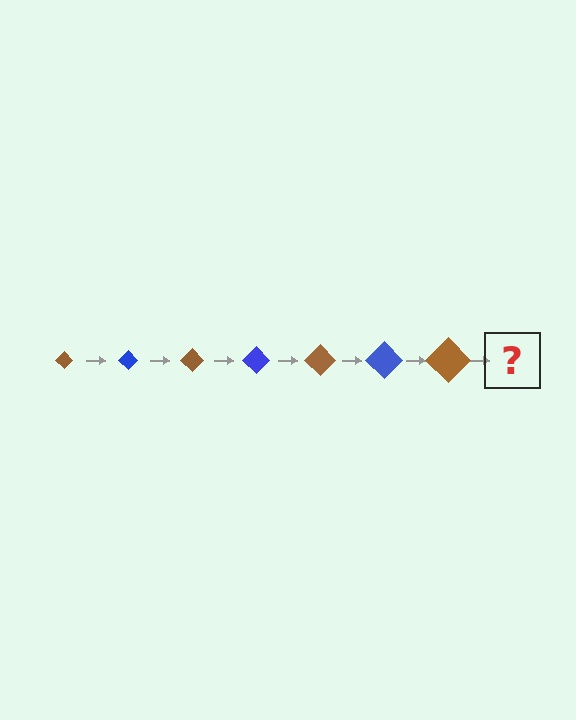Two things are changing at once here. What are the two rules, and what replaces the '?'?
The two rules are that the diamond grows larger each step and the color cycles through brown and blue. The '?' should be a blue diamond, larger than the previous one.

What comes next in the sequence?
The next element should be a blue diamond, larger than the previous one.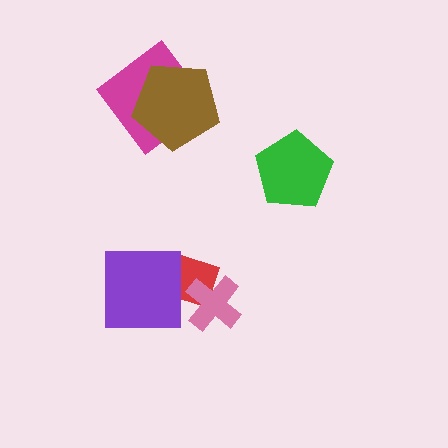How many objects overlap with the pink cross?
1 object overlaps with the pink cross.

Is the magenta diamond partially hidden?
Yes, it is partially covered by another shape.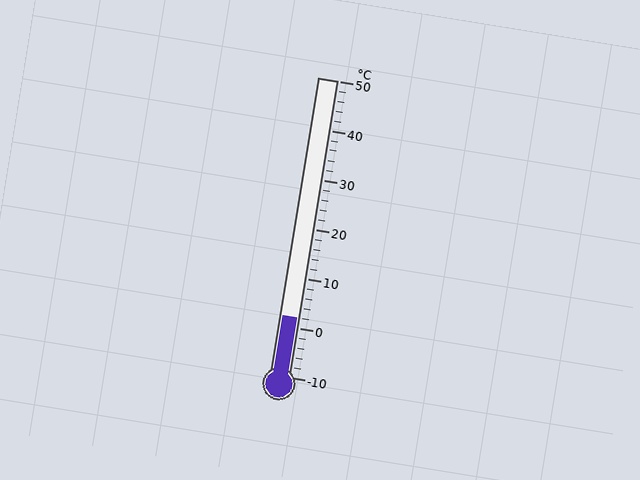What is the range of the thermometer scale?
The thermometer scale ranges from -10°C to 50°C.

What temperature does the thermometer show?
The thermometer shows approximately 2°C.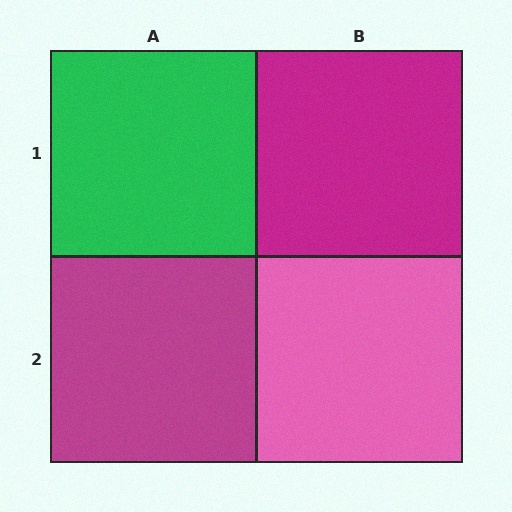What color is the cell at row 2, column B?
Pink.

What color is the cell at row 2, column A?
Magenta.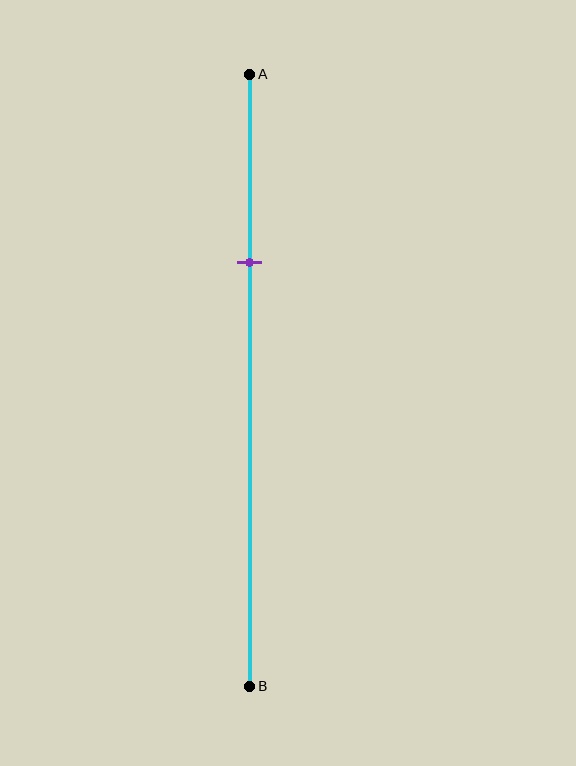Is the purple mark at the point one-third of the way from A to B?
Yes, the mark is approximately at the one-third point.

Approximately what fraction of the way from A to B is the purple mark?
The purple mark is approximately 30% of the way from A to B.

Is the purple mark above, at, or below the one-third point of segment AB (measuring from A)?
The purple mark is approximately at the one-third point of segment AB.